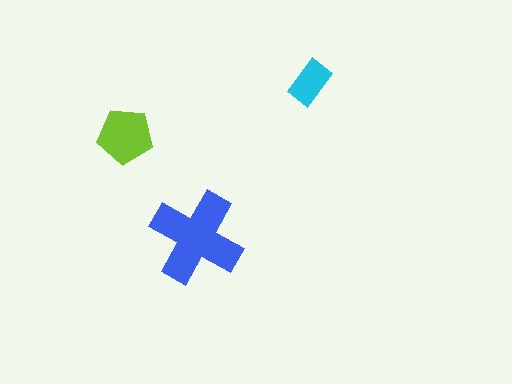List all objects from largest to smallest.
The blue cross, the lime pentagon, the cyan rectangle.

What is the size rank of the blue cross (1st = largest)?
1st.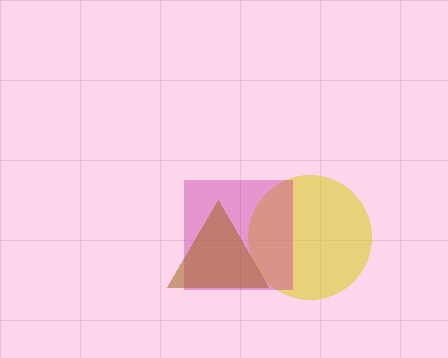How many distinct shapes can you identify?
There are 3 distinct shapes: a yellow circle, a magenta square, a brown triangle.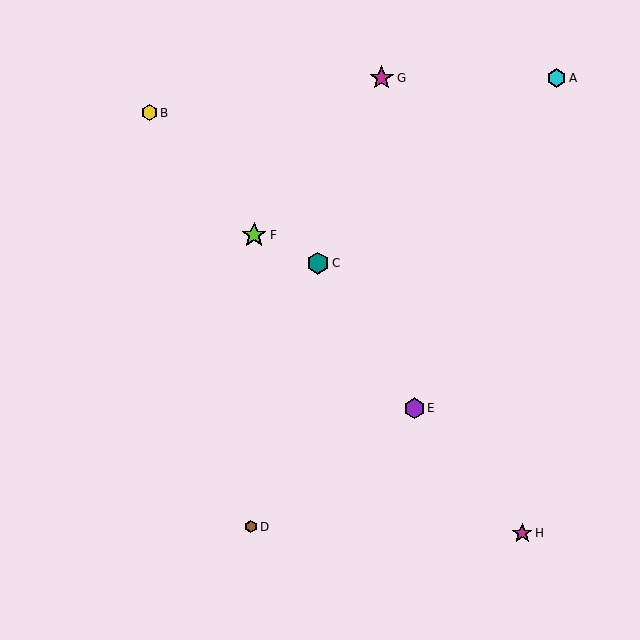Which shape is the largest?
The lime star (labeled F) is the largest.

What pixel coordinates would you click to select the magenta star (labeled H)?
Click at (522, 533) to select the magenta star H.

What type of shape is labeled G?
Shape G is a magenta star.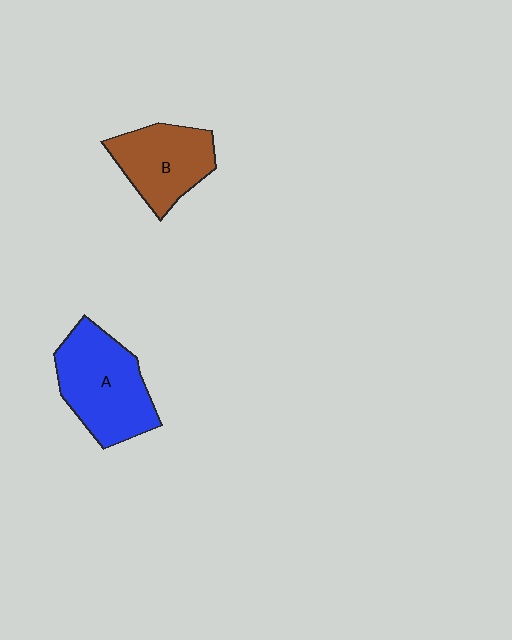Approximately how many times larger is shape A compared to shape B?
Approximately 1.3 times.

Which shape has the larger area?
Shape A (blue).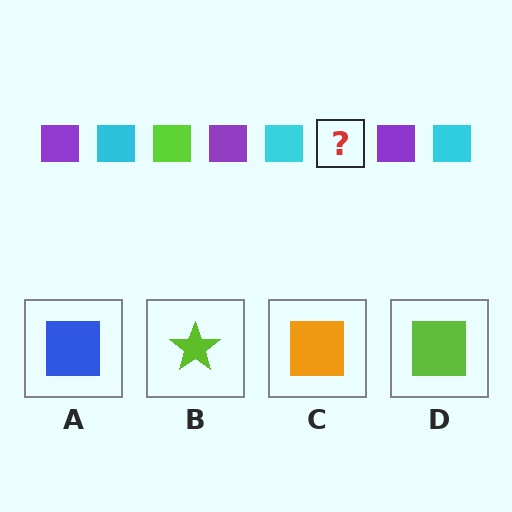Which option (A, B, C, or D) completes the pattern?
D.